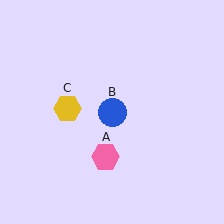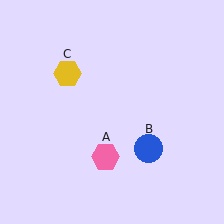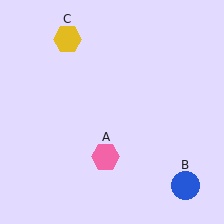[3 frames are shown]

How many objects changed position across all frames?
2 objects changed position: blue circle (object B), yellow hexagon (object C).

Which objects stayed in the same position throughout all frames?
Pink hexagon (object A) remained stationary.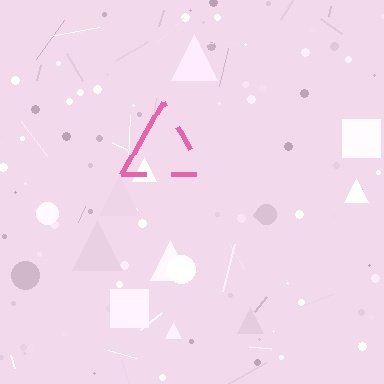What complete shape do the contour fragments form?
The contour fragments form a triangle.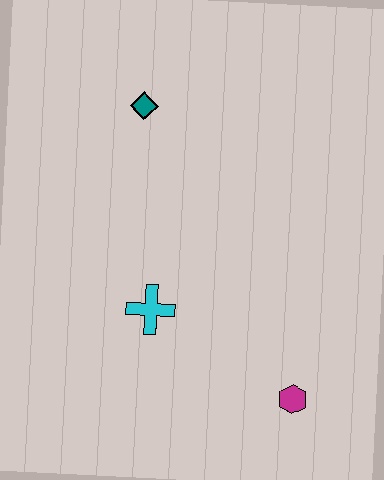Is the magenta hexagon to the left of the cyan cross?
No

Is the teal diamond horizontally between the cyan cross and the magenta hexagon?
No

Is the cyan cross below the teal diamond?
Yes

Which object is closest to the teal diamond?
The cyan cross is closest to the teal diamond.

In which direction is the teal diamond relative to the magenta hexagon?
The teal diamond is above the magenta hexagon.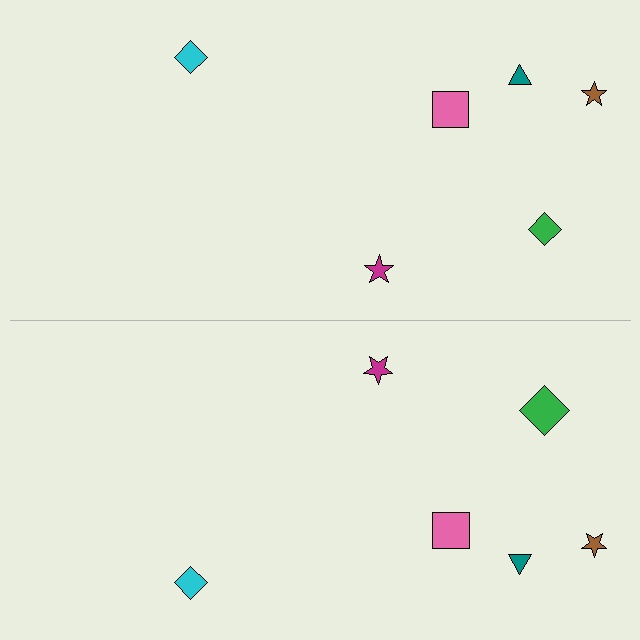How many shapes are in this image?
There are 12 shapes in this image.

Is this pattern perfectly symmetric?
No, the pattern is not perfectly symmetric. The green diamond on the bottom side has a different size than its mirror counterpart.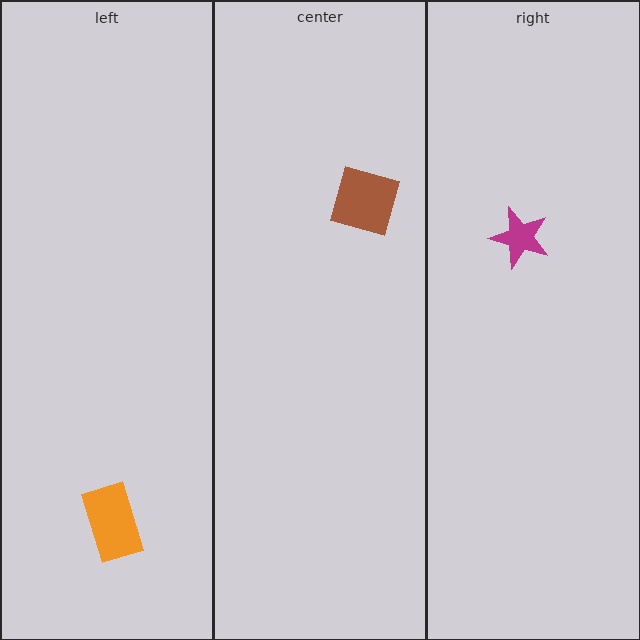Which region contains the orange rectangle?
The left region.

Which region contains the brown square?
The center region.